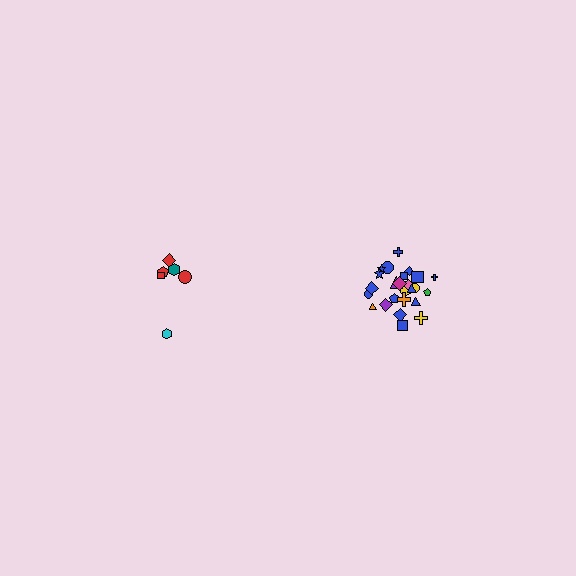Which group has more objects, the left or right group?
The right group.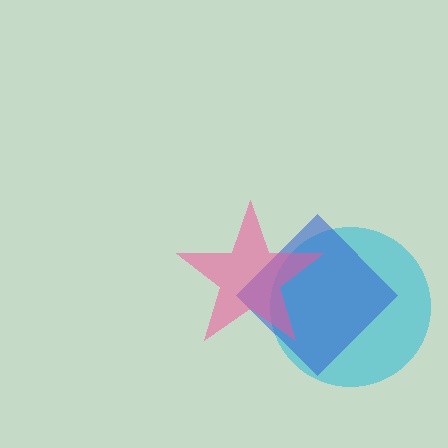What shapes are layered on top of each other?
The layered shapes are: a cyan circle, a blue diamond, a pink star.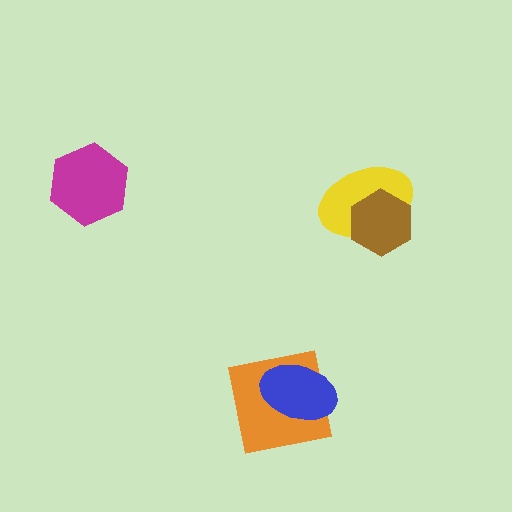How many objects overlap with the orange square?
1 object overlaps with the orange square.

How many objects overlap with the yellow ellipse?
1 object overlaps with the yellow ellipse.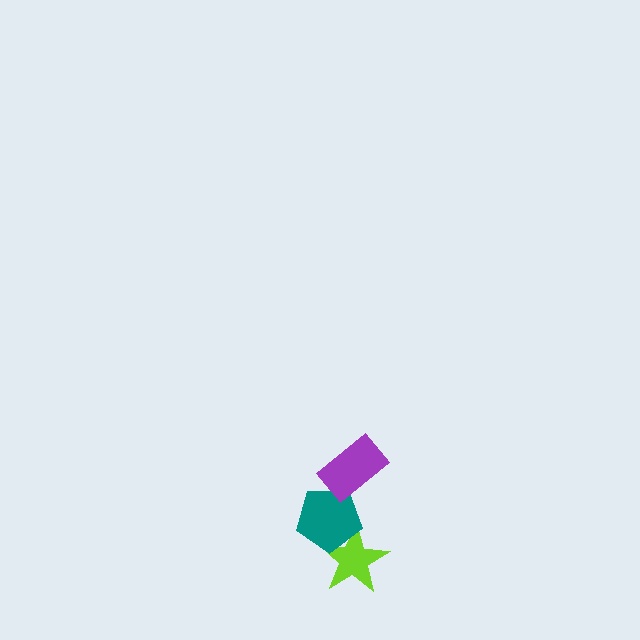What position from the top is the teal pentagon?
The teal pentagon is 2nd from the top.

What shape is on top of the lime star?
The teal pentagon is on top of the lime star.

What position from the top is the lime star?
The lime star is 3rd from the top.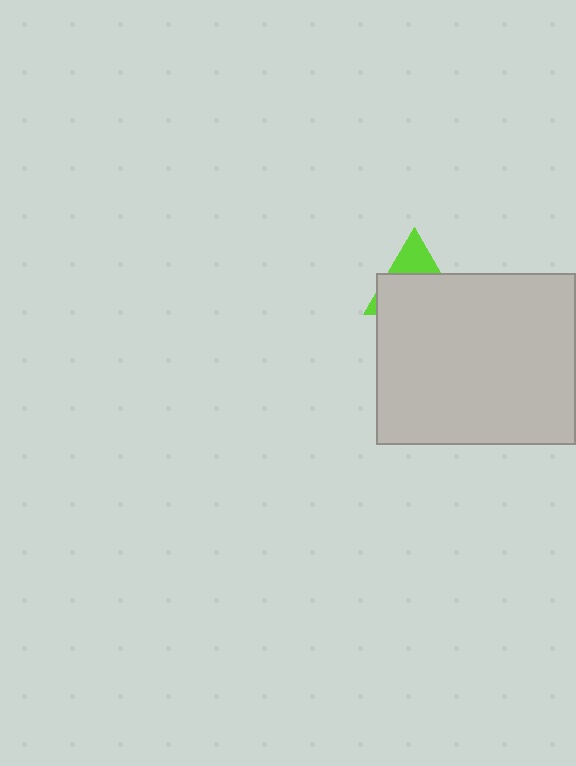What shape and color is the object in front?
The object in front is a light gray rectangle.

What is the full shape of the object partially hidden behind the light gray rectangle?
The partially hidden object is a lime triangle.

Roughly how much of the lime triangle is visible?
A small part of it is visible (roughly 31%).